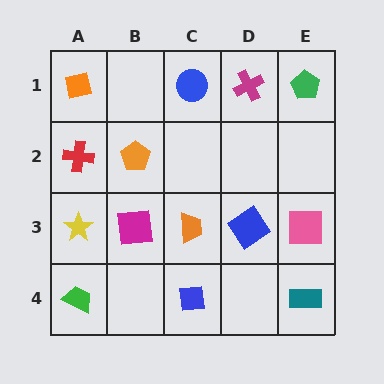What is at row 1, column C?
A blue circle.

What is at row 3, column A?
A yellow star.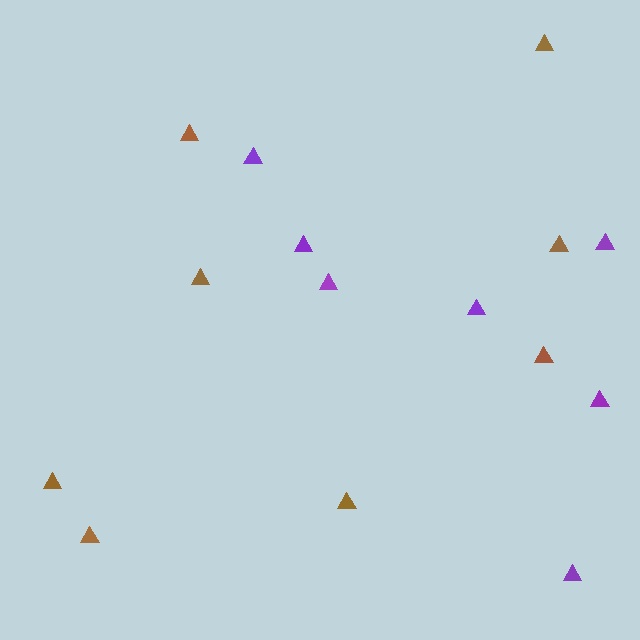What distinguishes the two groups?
There are 2 groups: one group of brown triangles (8) and one group of purple triangles (7).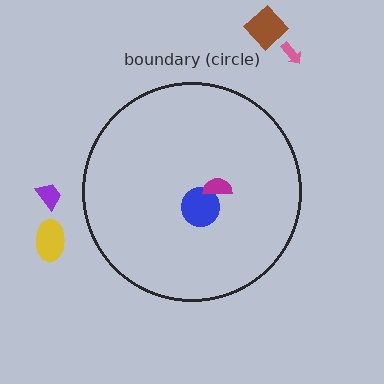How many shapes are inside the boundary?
2 inside, 4 outside.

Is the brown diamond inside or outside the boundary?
Outside.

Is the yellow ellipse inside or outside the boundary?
Outside.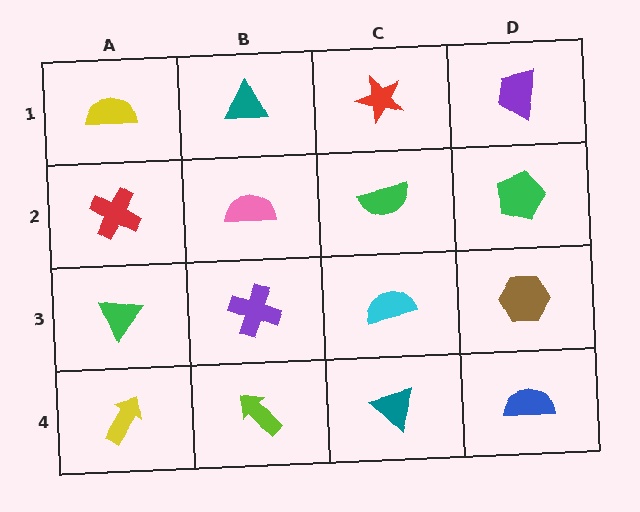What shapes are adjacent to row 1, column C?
A green semicircle (row 2, column C), a teal triangle (row 1, column B), a purple trapezoid (row 1, column D).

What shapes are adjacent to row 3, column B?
A pink semicircle (row 2, column B), a lime arrow (row 4, column B), a green triangle (row 3, column A), a cyan semicircle (row 3, column C).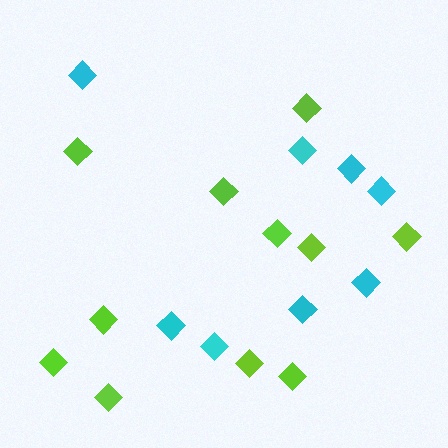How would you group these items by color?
There are 2 groups: one group of cyan diamonds (8) and one group of lime diamonds (11).